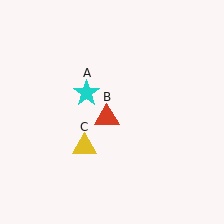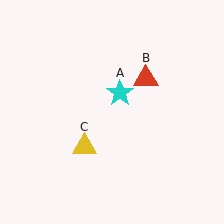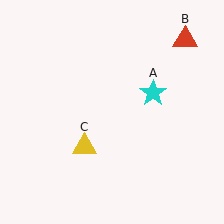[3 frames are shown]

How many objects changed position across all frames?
2 objects changed position: cyan star (object A), red triangle (object B).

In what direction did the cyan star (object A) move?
The cyan star (object A) moved right.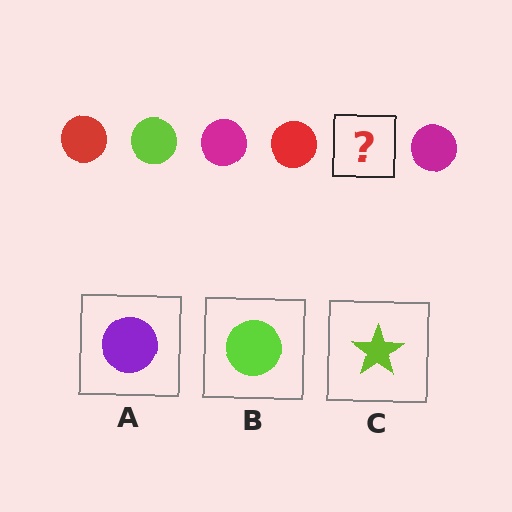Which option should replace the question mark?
Option B.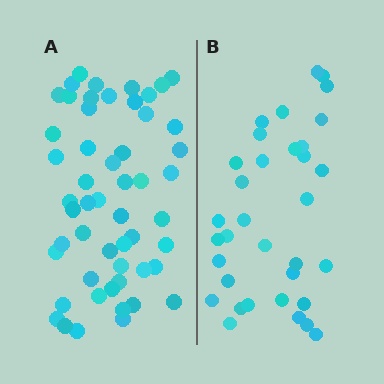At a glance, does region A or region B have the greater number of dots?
Region A (the left region) has more dots.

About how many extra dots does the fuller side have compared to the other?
Region A has approximately 20 more dots than region B.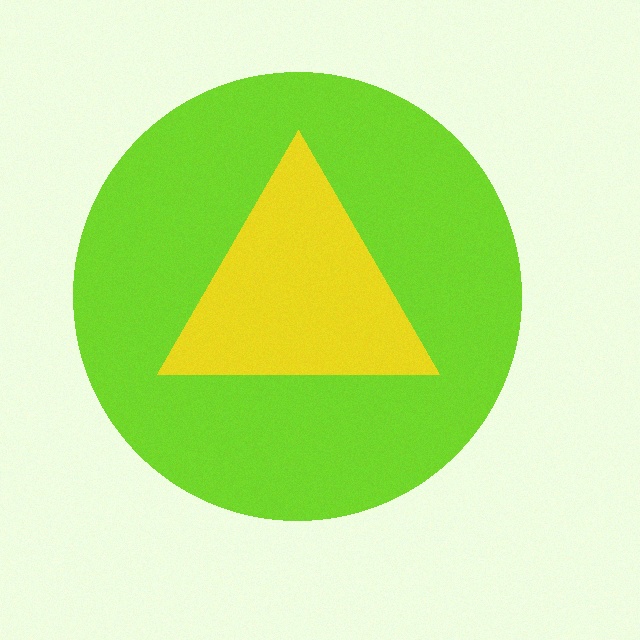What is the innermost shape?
The yellow triangle.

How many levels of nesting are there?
2.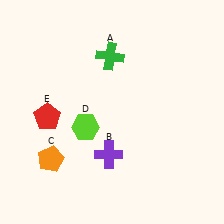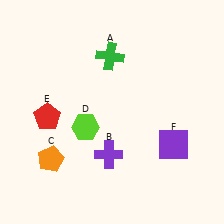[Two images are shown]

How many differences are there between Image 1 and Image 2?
There is 1 difference between the two images.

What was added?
A purple square (F) was added in Image 2.